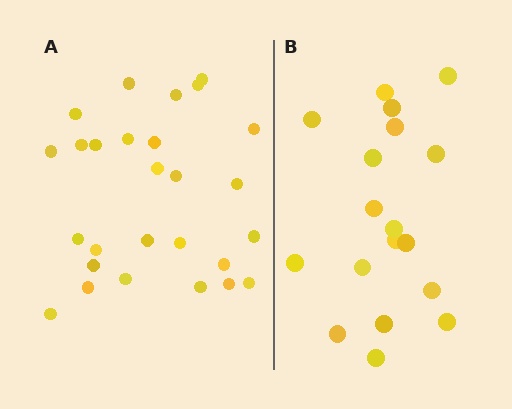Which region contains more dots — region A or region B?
Region A (the left region) has more dots.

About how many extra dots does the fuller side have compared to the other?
Region A has roughly 8 or so more dots than region B.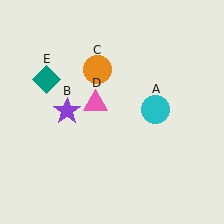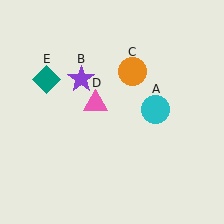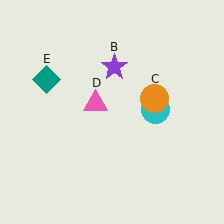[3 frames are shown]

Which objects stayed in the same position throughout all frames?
Cyan circle (object A) and pink triangle (object D) and teal diamond (object E) remained stationary.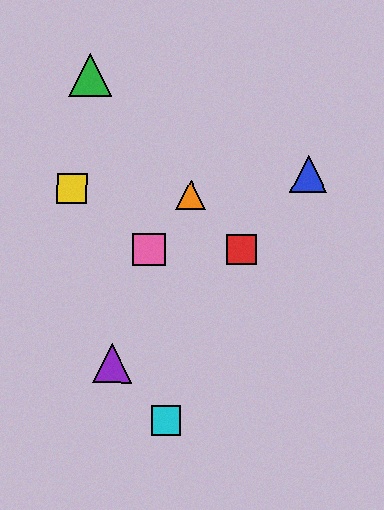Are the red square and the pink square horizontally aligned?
Yes, both are at y≈250.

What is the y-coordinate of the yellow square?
The yellow square is at y≈189.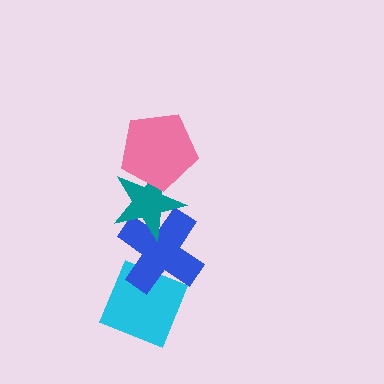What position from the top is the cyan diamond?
The cyan diamond is 4th from the top.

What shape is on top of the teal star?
The pink pentagon is on top of the teal star.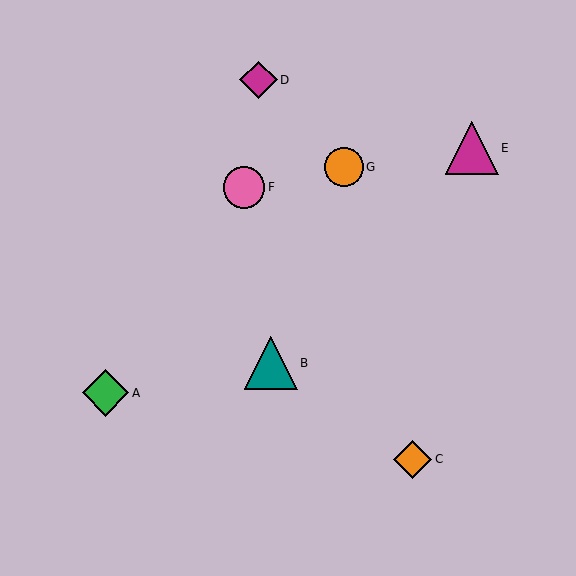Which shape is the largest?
The teal triangle (labeled B) is the largest.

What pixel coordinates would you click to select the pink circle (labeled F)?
Click at (244, 187) to select the pink circle F.